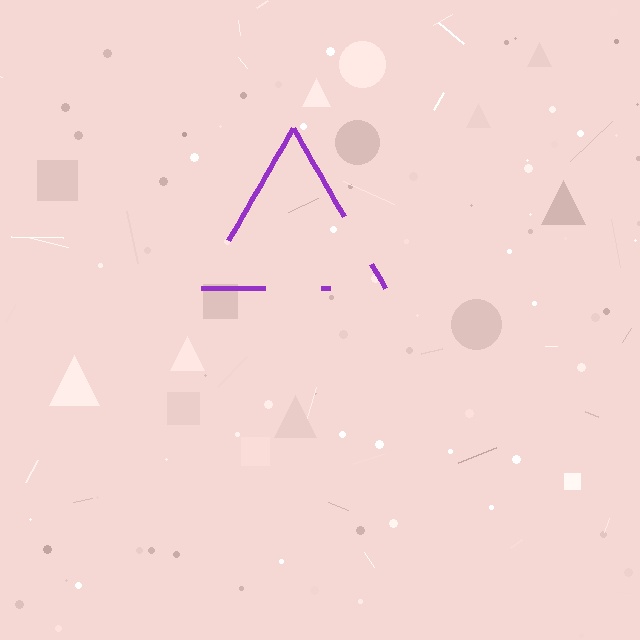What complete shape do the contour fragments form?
The contour fragments form a triangle.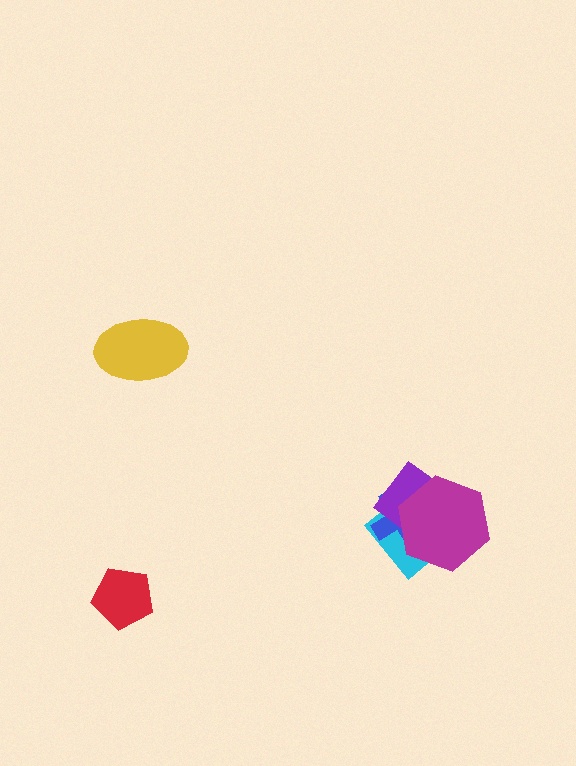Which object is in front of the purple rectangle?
The magenta hexagon is in front of the purple rectangle.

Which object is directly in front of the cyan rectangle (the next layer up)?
The blue cross is directly in front of the cyan rectangle.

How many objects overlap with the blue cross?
3 objects overlap with the blue cross.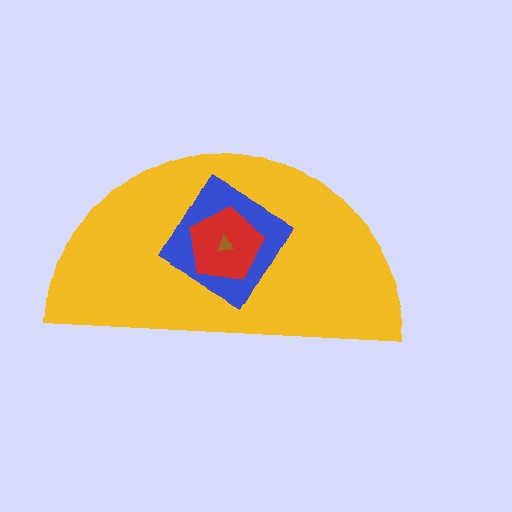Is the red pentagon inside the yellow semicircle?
Yes.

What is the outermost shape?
The yellow semicircle.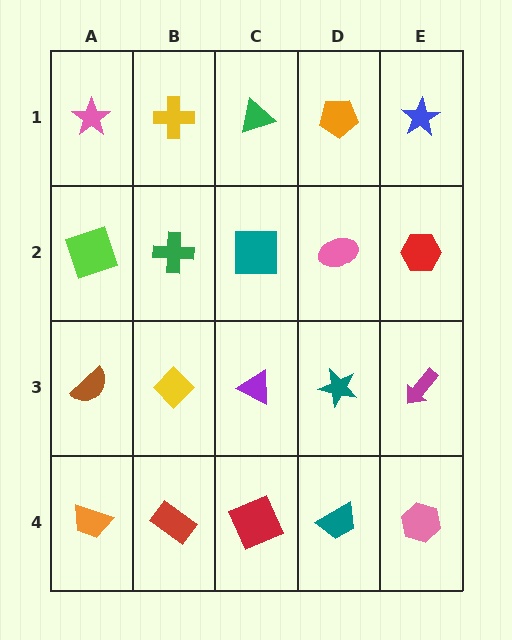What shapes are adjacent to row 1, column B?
A green cross (row 2, column B), a pink star (row 1, column A), a green triangle (row 1, column C).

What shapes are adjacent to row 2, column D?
An orange pentagon (row 1, column D), a teal star (row 3, column D), a teal square (row 2, column C), a red hexagon (row 2, column E).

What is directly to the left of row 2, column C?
A green cross.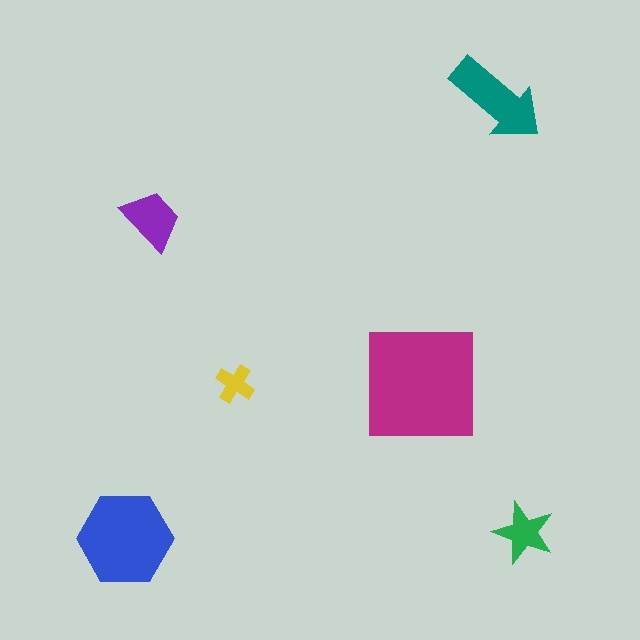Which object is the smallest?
The yellow cross.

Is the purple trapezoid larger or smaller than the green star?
Larger.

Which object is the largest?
The magenta square.